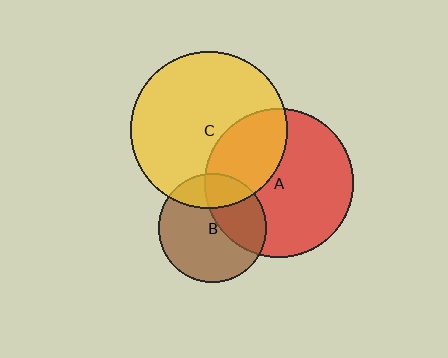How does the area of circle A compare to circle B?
Approximately 1.9 times.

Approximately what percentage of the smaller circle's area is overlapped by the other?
Approximately 25%.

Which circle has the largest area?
Circle C (yellow).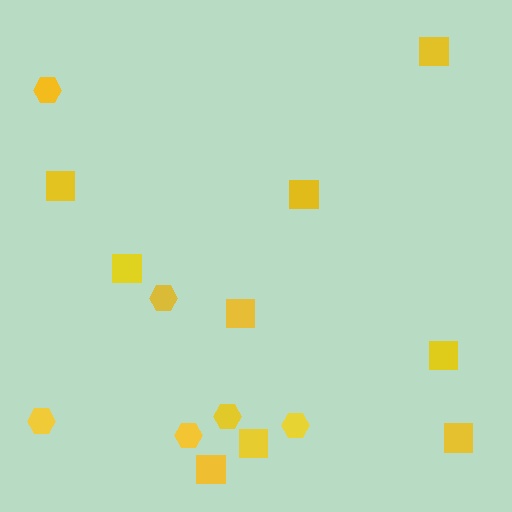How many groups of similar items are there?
There are 2 groups: one group of squares (9) and one group of hexagons (6).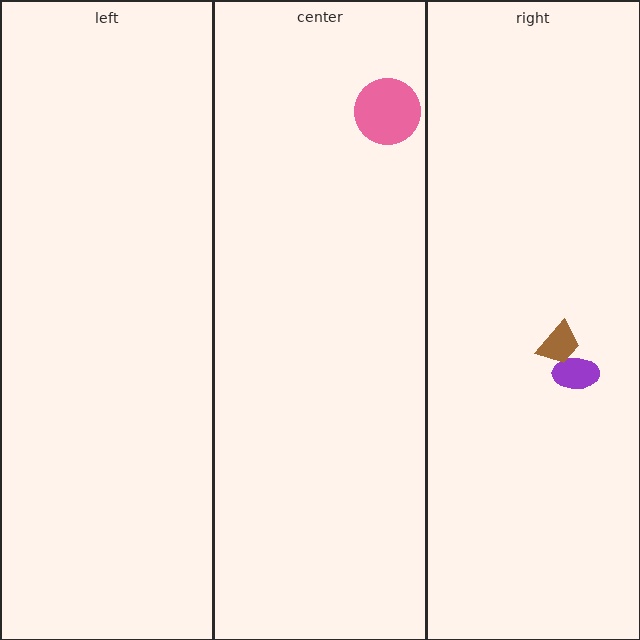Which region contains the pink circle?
The center region.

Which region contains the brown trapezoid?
The right region.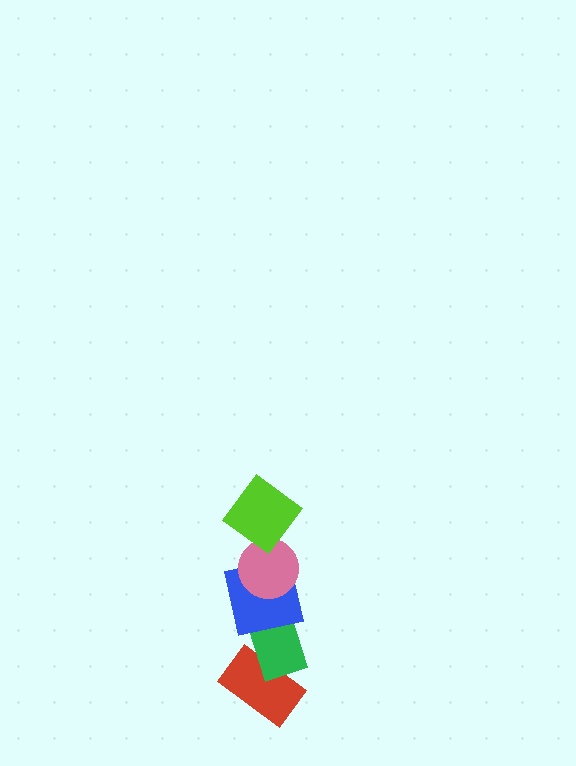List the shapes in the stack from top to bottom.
From top to bottom: the lime diamond, the pink circle, the blue square, the green rectangle, the red rectangle.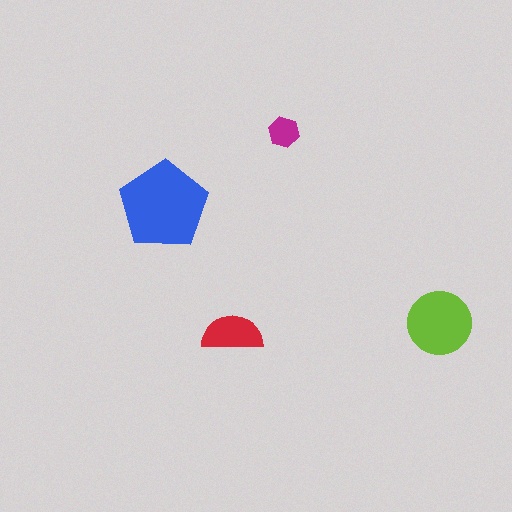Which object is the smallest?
The magenta hexagon.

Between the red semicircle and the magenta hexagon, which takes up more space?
The red semicircle.